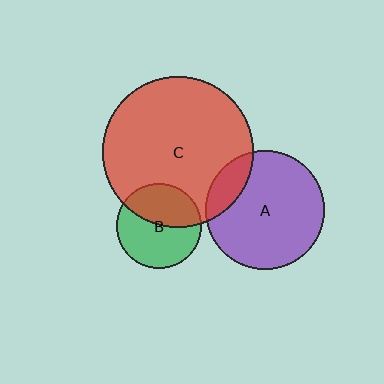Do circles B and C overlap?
Yes.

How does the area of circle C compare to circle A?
Approximately 1.6 times.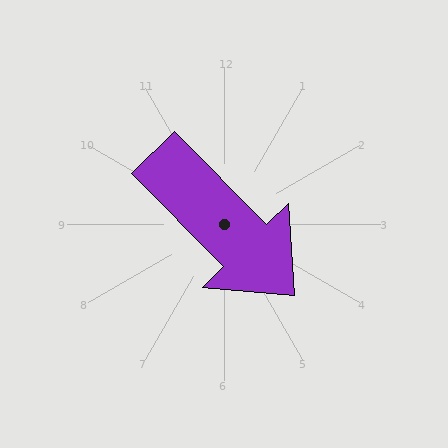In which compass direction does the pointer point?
Southeast.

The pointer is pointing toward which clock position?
Roughly 5 o'clock.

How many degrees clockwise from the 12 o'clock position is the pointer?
Approximately 135 degrees.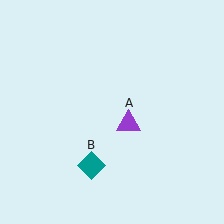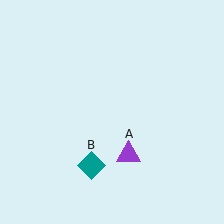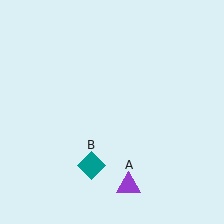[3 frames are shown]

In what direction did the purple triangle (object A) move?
The purple triangle (object A) moved down.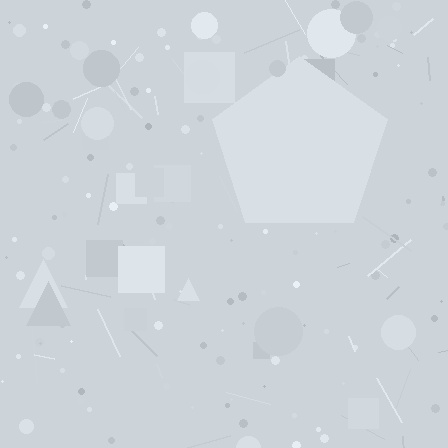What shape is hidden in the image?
A pentagon is hidden in the image.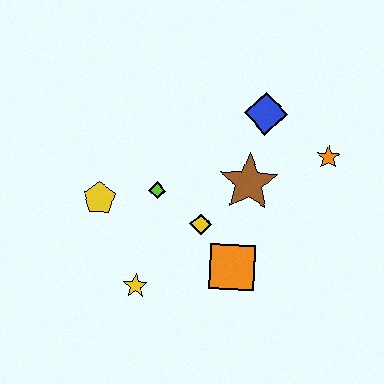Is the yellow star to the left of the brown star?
Yes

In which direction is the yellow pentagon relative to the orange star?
The yellow pentagon is to the left of the orange star.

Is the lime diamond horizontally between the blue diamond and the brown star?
No